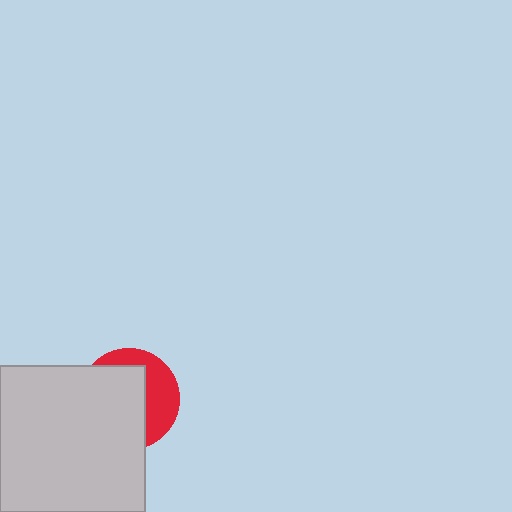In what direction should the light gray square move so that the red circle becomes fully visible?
The light gray square should move left. That is the shortest direction to clear the overlap and leave the red circle fully visible.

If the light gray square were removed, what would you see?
You would see the complete red circle.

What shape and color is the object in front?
The object in front is a light gray square.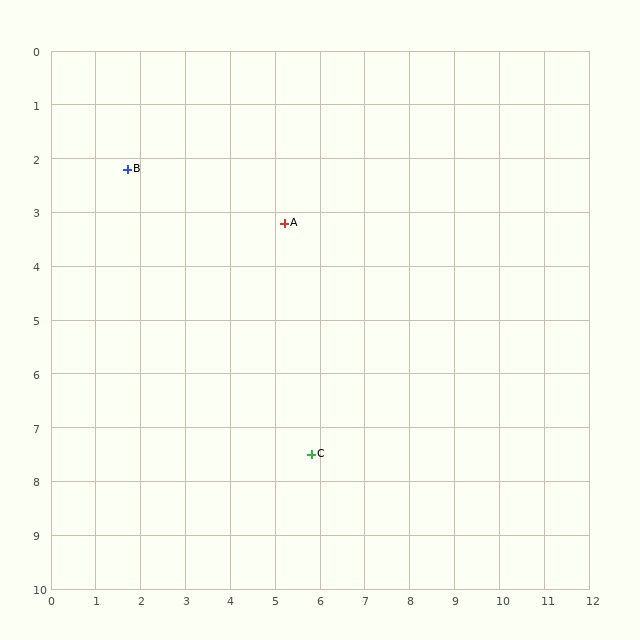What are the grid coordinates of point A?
Point A is at approximately (5.2, 3.2).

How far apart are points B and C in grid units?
Points B and C are about 6.7 grid units apart.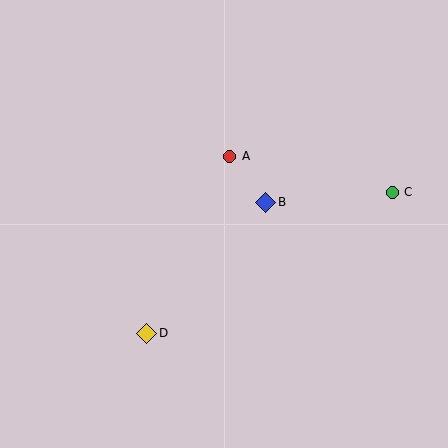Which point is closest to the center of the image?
Point B at (266, 202) is closest to the center.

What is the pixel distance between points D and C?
The distance between D and C is 283 pixels.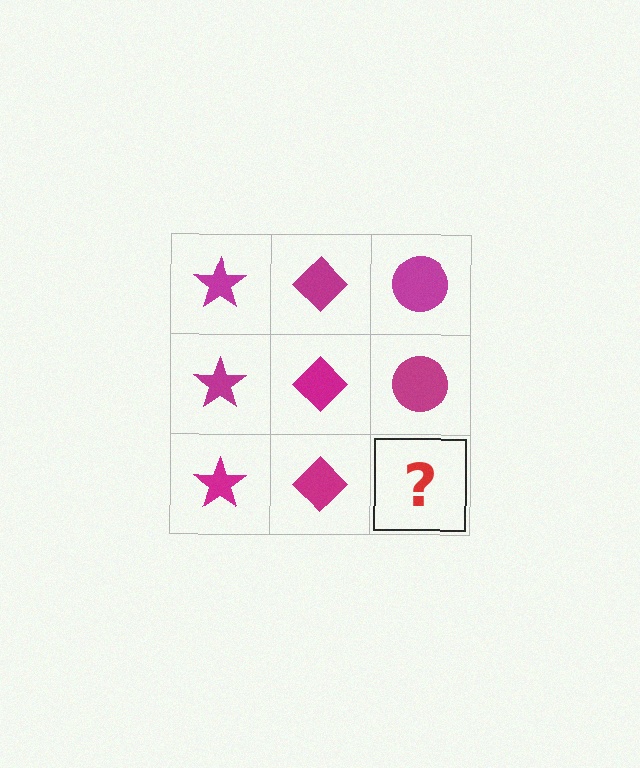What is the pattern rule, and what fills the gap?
The rule is that each column has a consistent shape. The gap should be filled with a magenta circle.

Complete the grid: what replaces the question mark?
The question mark should be replaced with a magenta circle.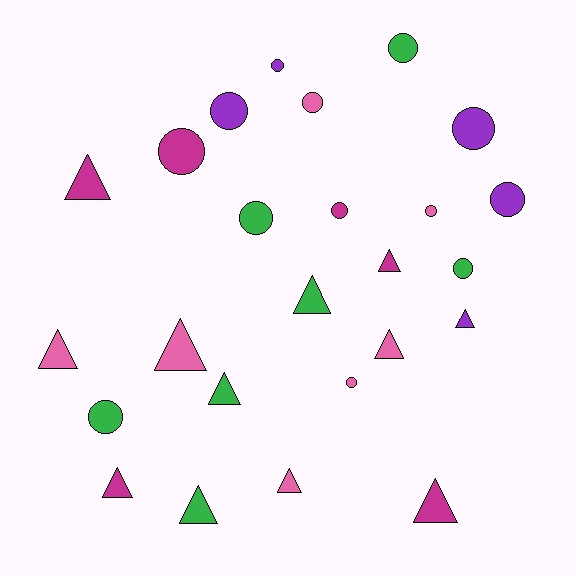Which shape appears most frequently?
Circle, with 13 objects.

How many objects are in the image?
There are 25 objects.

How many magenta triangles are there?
There are 4 magenta triangles.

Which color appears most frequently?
Pink, with 7 objects.